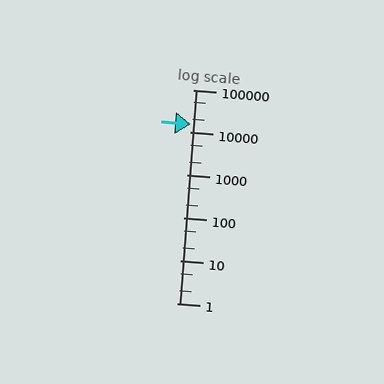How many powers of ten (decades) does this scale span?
The scale spans 5 decades, from 1 to 100000.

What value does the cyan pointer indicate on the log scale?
The pointer indicates approximately 16000.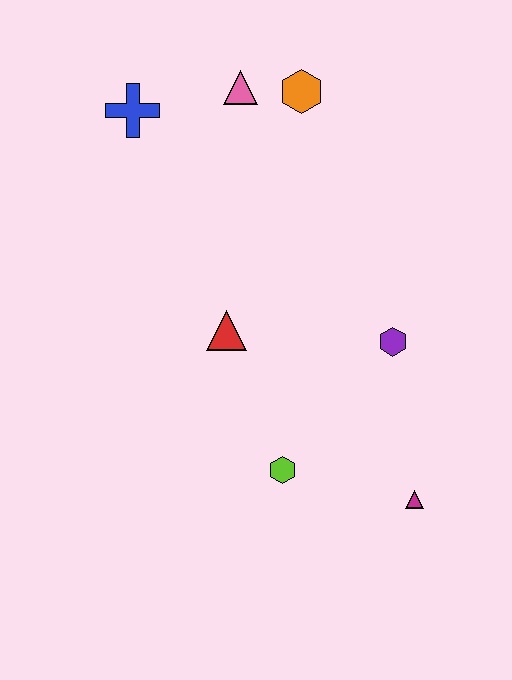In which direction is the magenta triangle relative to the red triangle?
The magenta triangle is to the right of the red triangle.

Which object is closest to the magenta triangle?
The lime hexagon is closest to the magenta triangle.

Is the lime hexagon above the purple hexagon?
No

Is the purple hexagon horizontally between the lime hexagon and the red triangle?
No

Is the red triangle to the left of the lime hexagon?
Yes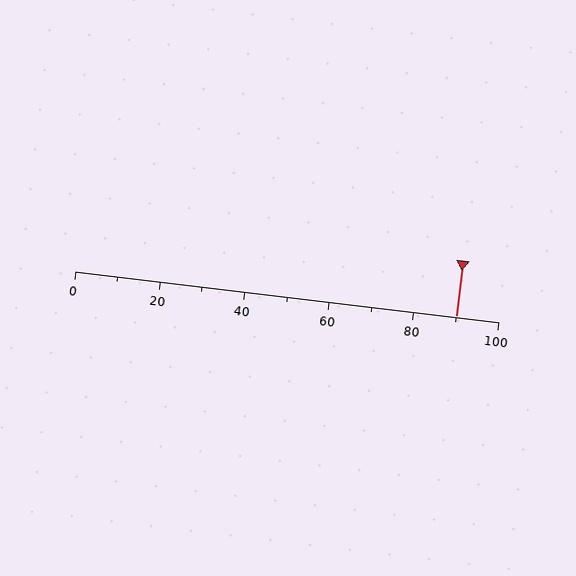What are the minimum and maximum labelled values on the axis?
The axis runs from 0 to 100.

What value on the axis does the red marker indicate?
The marker indicates approximately 90.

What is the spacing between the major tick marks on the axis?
The major ticks are spaced 20 apart.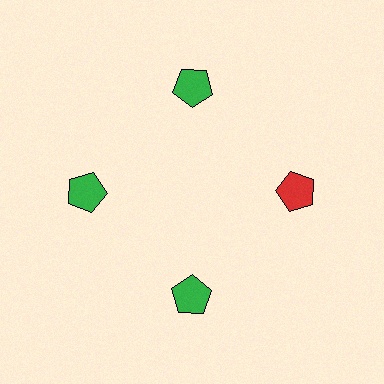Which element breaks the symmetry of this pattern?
The red pentagon at roughly the 3 o'clock position breaks the symmetry. All other shapes are green pentagons.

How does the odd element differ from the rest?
It has a different color: red instead of green.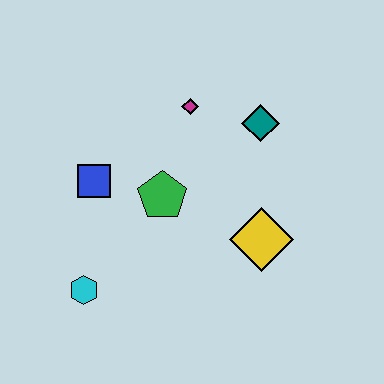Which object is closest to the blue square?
The green pentagon is closest to the blue square.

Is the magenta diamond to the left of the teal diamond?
Yes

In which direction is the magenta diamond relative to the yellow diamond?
The magenta diamond is above the yellow diamond.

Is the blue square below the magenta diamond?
Yes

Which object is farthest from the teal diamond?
The cyan hexagon is farthest from the teal diamond.